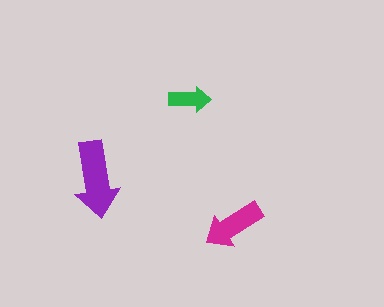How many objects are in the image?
There are 3 objects in the image.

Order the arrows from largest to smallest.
the purple one, the magenta one, the green one.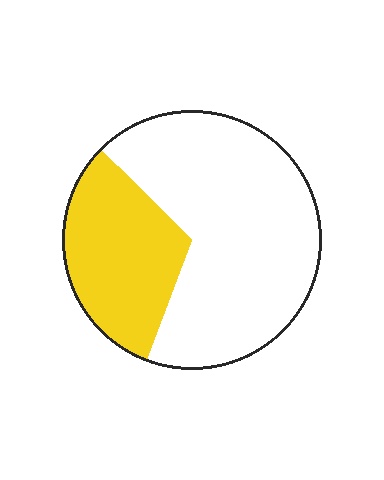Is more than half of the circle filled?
No.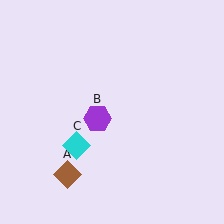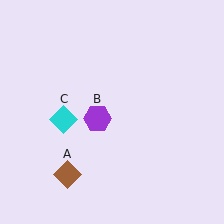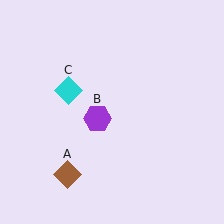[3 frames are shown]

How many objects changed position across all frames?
1 object changed position: cyan diamond (object C).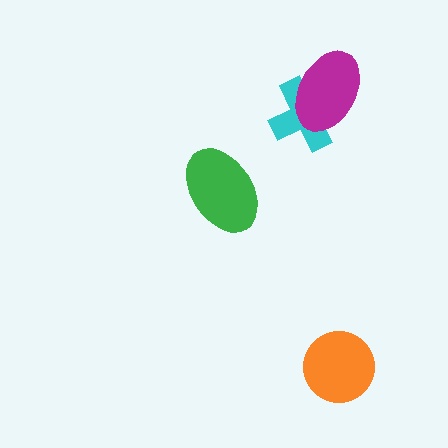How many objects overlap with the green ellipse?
0 objects overlap with the green ellipse.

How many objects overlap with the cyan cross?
1 object overlaps with the cyan cross.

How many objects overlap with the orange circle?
0 objects overlap with the orange circle.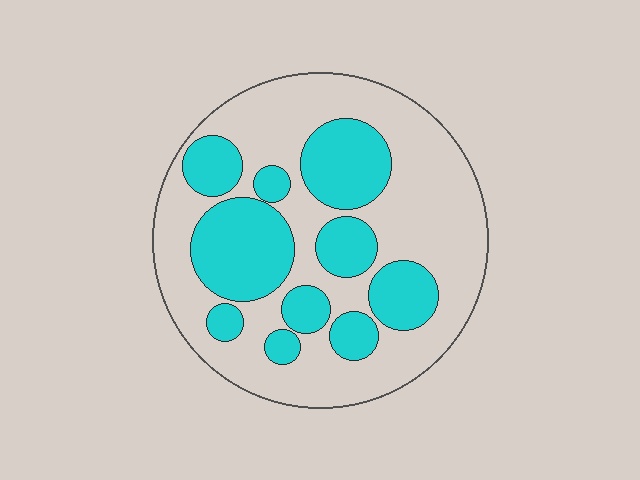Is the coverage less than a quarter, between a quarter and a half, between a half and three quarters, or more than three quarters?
Between a quarter and a half.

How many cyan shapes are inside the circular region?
10.